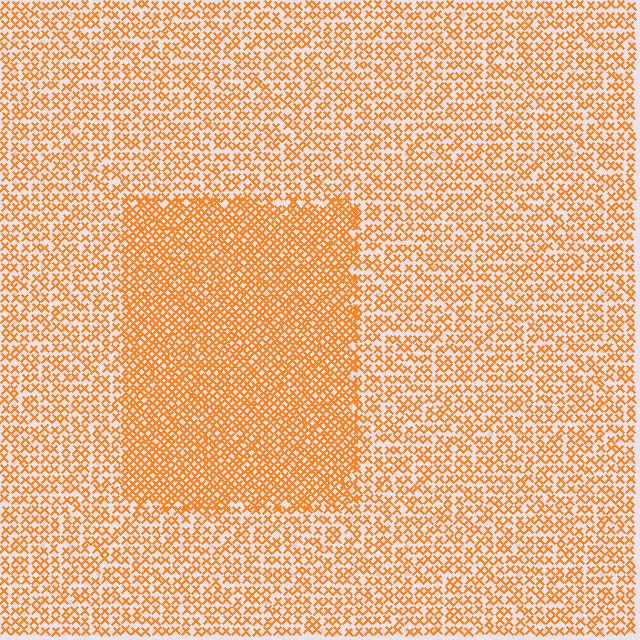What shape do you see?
I see a rectangle.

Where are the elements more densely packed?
The elements are more densely packed inside the rectangle boundary.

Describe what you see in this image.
The image contains small orange elements arranged at two different densities. A rectangle-shaped region is visible where the elements are more densely packed than the surrounding area.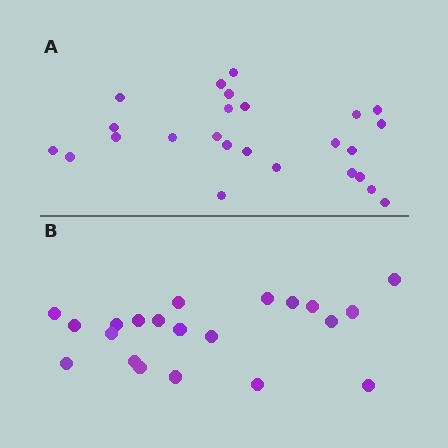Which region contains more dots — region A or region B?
Region A (the top region) has more dots.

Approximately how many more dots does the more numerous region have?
Region A has about 4 more dots than region B.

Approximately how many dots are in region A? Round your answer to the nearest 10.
About 20 dots. (The exact count is 25, which rounds to 20.)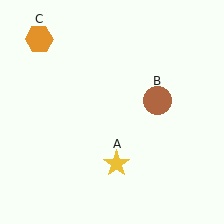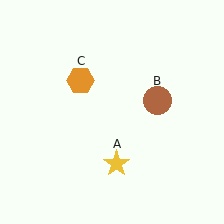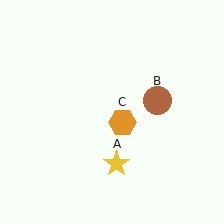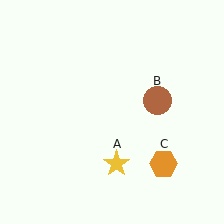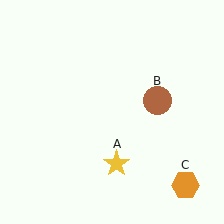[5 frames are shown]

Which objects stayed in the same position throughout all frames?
Yellow star (object A) and brown circle (object B) remained stationary.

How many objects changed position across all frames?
1 object changed position: orange hexagon (object C).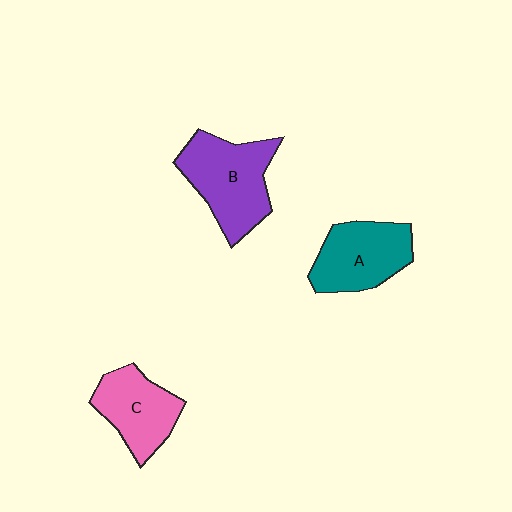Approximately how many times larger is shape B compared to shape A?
Approximately 1.2 times.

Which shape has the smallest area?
Shape C (pink).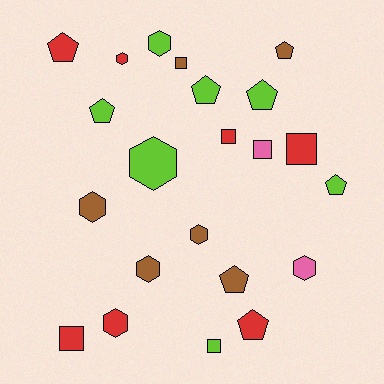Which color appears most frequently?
Red, with 7 objects.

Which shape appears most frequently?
Pentagon, with 8 objects.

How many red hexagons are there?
There are 2 red hexagons.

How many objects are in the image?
There are 22 objects.